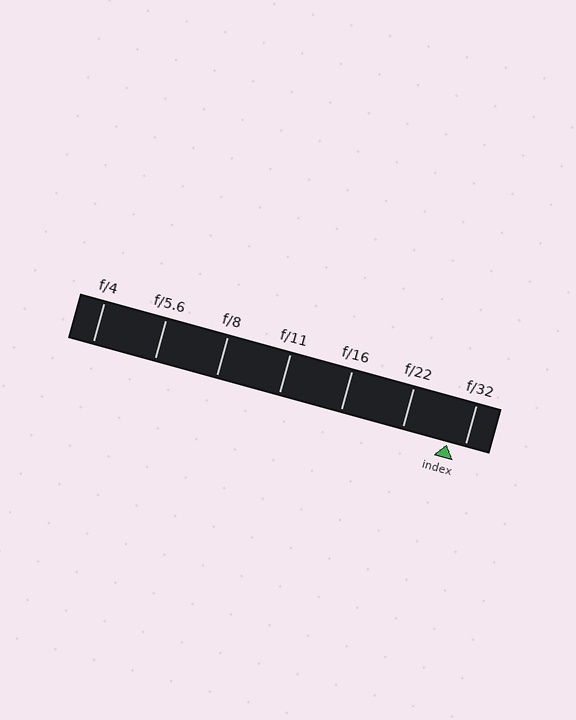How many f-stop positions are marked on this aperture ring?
There are 7 f-stop positions marked.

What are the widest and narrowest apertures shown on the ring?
The widest aperture shown is f/4 and the narrowest is f/32.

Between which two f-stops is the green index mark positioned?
The index mark is between f/22 and f/32.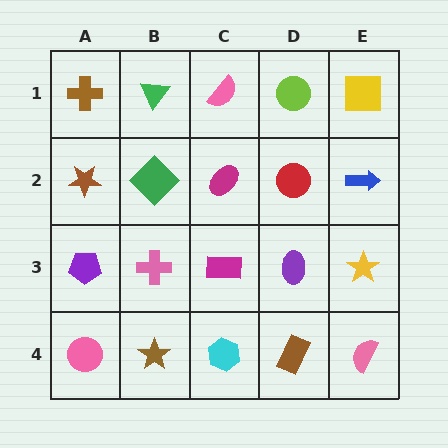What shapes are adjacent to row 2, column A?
A brown cross (row 1, column A), a purple pentagon (row 3, column A), a green diamond (row 2, column B).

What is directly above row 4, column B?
A pink cross.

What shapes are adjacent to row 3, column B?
A green diamond (row 2, column B), a brown star (row 4, column B), a purple pentagon (row 3, column A), a magenta rectangle (row 3, column C).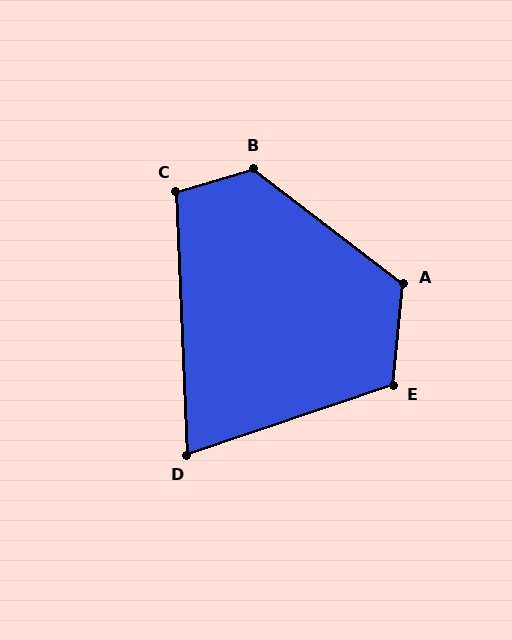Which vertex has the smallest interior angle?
D, at approximately 74 degrees.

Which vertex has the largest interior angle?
B, at approximately 126 degrees.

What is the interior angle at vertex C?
Approximately 104 degrees (obtuse).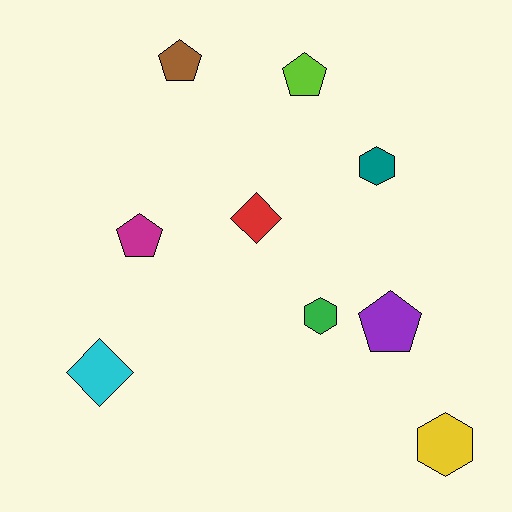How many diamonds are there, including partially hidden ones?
There are 2 diamonds.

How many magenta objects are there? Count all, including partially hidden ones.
There is 1 magenta object.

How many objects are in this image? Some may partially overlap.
There are 9 objects.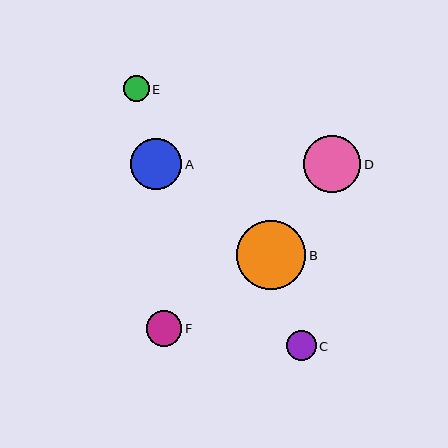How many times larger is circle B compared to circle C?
Circle B is approximately 2.3 times the size of circle C.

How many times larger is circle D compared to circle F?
Circle D is approximately 1.6 times the size of circle F.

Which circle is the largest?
Circle B is the largest with a size of approximately 69 pixels.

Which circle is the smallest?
Circle E is the smallest with a size of approximately 26 pixels.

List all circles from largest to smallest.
From largest to smallest: B, D, A, F, C, E.